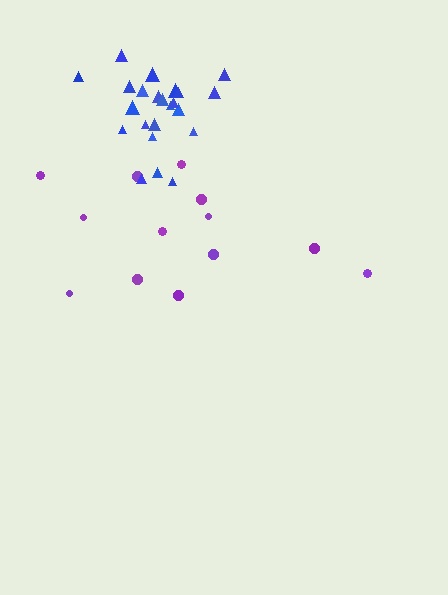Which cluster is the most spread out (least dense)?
Purple.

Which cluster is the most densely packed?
Blue.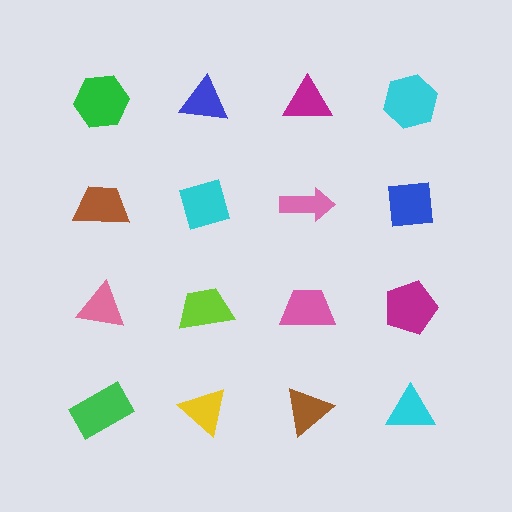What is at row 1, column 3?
A magenta triangle.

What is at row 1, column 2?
A blue triangle.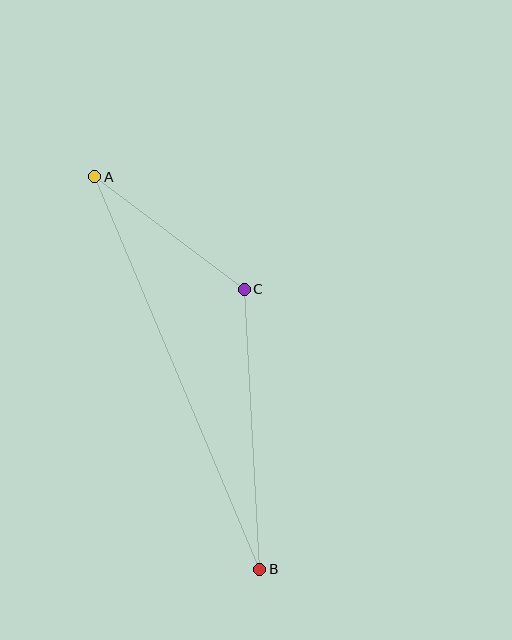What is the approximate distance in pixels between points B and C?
The distance between B and C is approximately 280 pixels.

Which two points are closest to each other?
Points A and C are closest to each other.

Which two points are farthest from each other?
Points A and B are farthest from each other.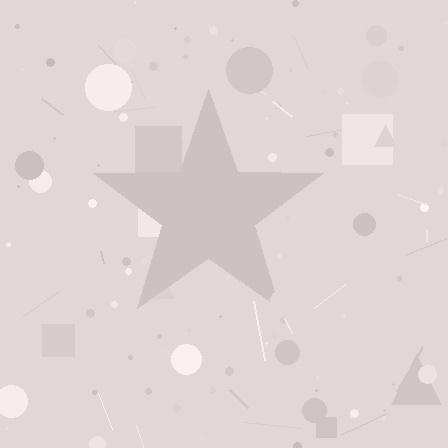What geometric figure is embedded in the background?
A star is embedded in the background.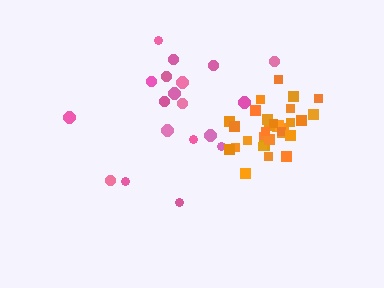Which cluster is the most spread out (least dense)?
Pink.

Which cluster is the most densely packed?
Orange.